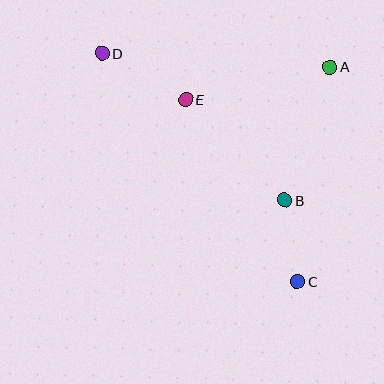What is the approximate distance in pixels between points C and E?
The distance between C and E is approximately 214 pixels.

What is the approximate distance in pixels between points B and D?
The distance between B and D is approximately 234 pixels.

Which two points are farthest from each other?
Points C and D are farthest from each other.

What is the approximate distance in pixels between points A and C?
The distance between A and C is approximately 217 pixels.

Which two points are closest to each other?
Points B and C are closest to each other.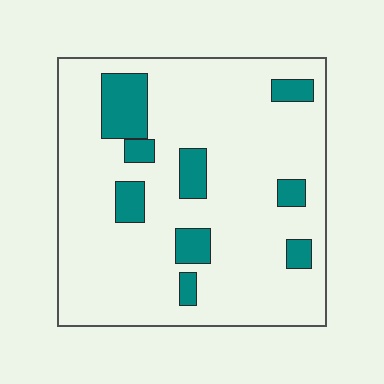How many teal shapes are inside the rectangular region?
9.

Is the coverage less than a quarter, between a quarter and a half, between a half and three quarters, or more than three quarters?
Less than a quarter.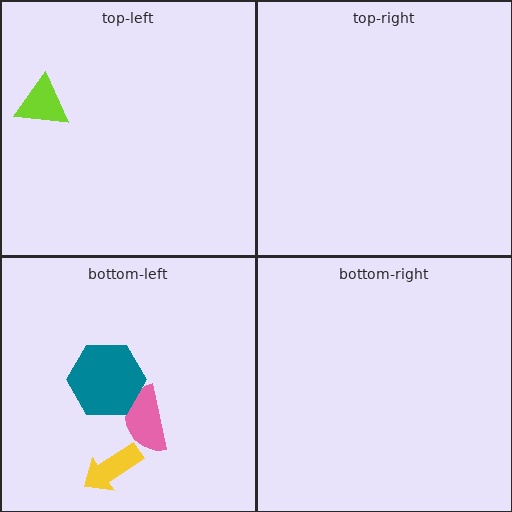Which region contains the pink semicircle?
The bottom-left region.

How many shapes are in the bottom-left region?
3.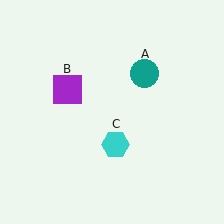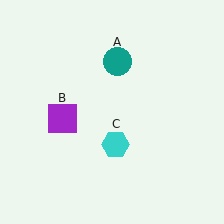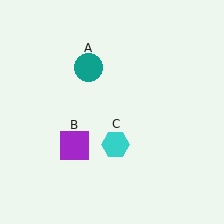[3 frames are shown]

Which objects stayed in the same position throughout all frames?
Cyan hexagon (object C) remained stationary.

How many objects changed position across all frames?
2 objects changed position: teal circle (object A), purple square (object B).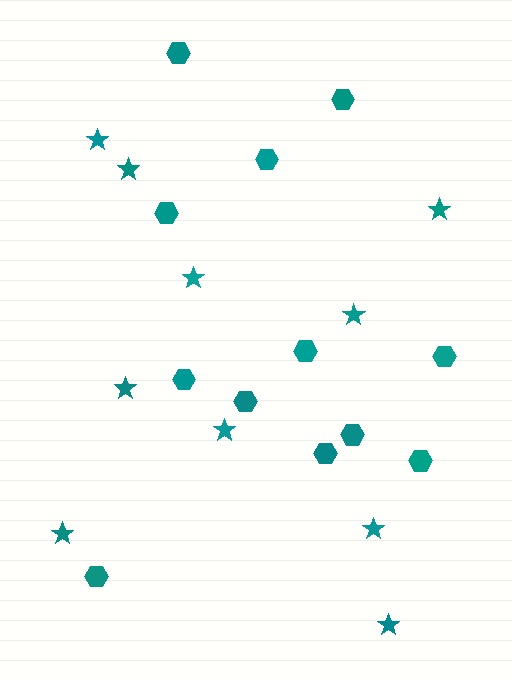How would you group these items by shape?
There are 2 groups: one group of stars (10) and one group of hexagons (12).